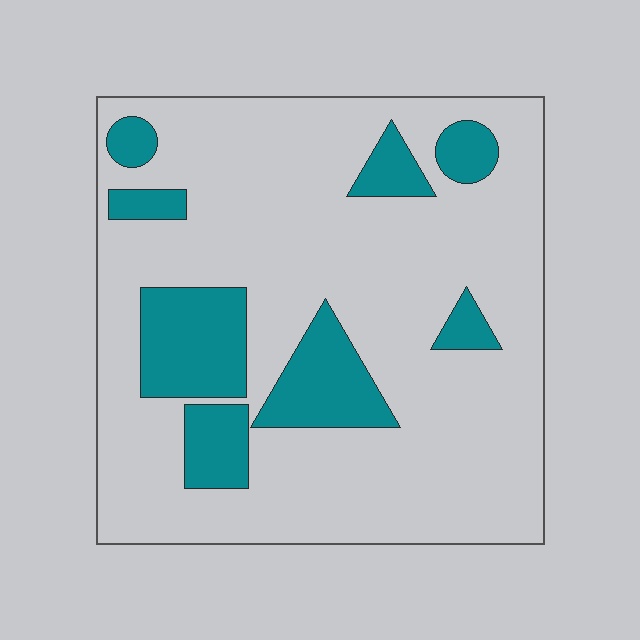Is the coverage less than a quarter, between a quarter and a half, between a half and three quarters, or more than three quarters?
Less than a quarter.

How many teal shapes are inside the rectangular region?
8.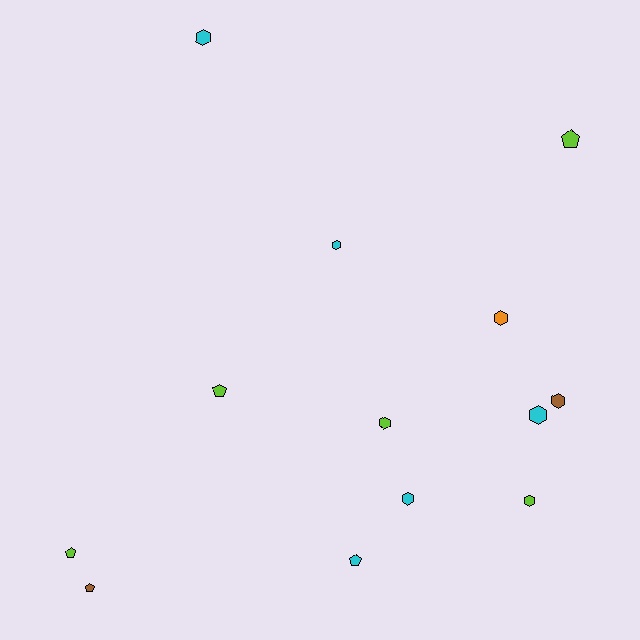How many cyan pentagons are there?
There is 1 cyan pentagon.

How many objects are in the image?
There are 13 objects.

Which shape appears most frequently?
Hexagon, with 8 objects.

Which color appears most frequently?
Cyan, with 5 objects.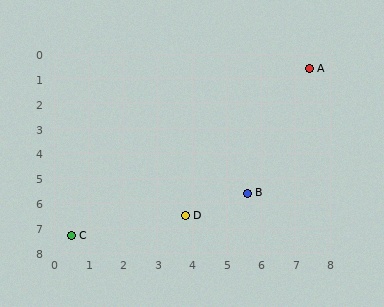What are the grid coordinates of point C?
Point C is at approximately (0.5, 7.3).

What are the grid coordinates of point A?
Point A is at approximately (7.4, 0.6).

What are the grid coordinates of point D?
Point D is at approximately (3.8, 6.5).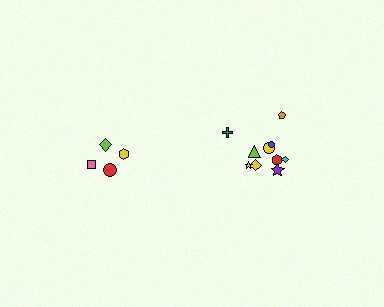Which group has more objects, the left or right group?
The right group.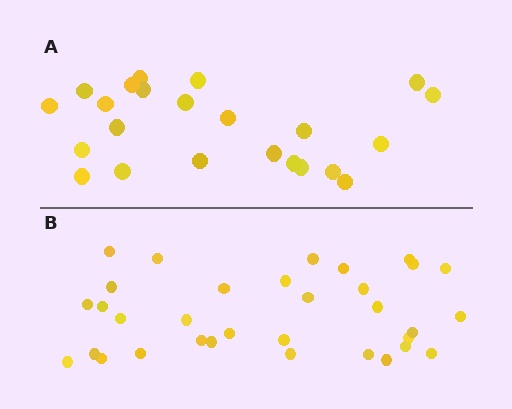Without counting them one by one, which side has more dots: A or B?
Region B (the bottom region) has more dots.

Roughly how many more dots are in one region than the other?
Region B has roughly 10 or so more dots than region A.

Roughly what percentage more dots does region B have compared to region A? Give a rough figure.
About 45% more.